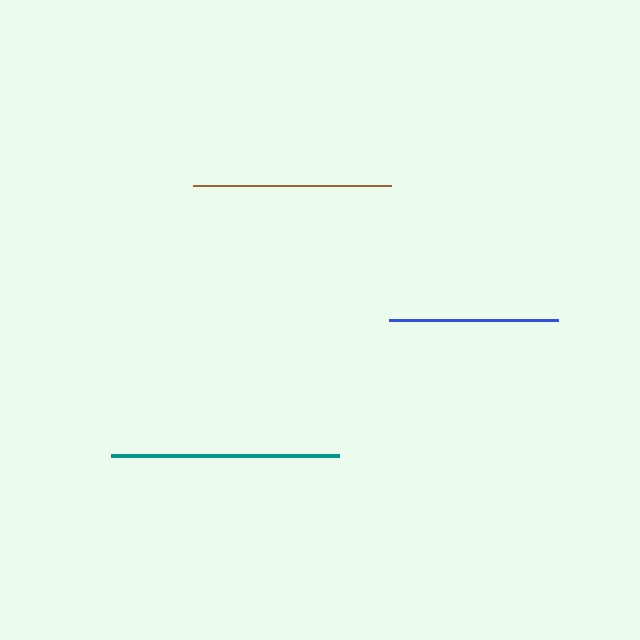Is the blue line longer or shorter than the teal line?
The teal line is longer than the blue line.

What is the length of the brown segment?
The brown segment is approximately 198 pixels long.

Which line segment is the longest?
The teal line is the longest at approximately 228 pixels.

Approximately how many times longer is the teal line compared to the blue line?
The teal line is approximately 1.4 times the length of the blue line.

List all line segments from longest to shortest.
From longest to shortest: teal, brown, blue.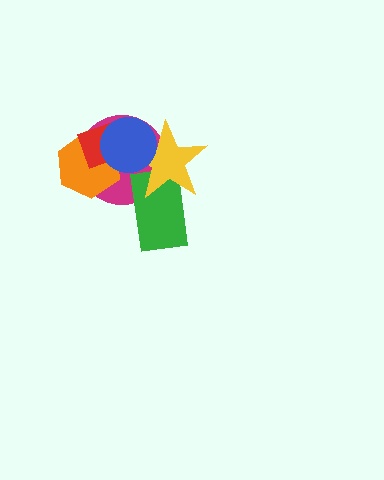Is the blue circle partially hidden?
No, no other shape covers it.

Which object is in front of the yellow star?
The blue circle is in front of the yellow star.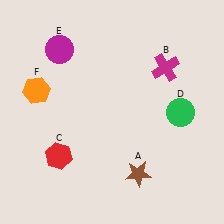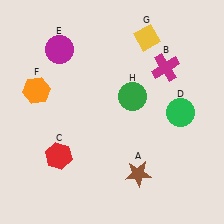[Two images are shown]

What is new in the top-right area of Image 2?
A green circle (H) was added in the top-right area of Image 2.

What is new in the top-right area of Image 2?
A yellow diamond (G) was added in the top-right area of Image 2.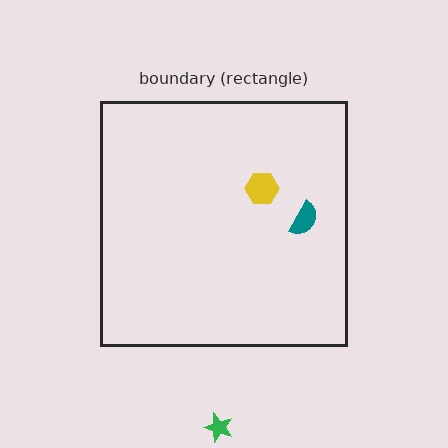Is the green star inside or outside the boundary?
Outside.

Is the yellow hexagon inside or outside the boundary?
Inside.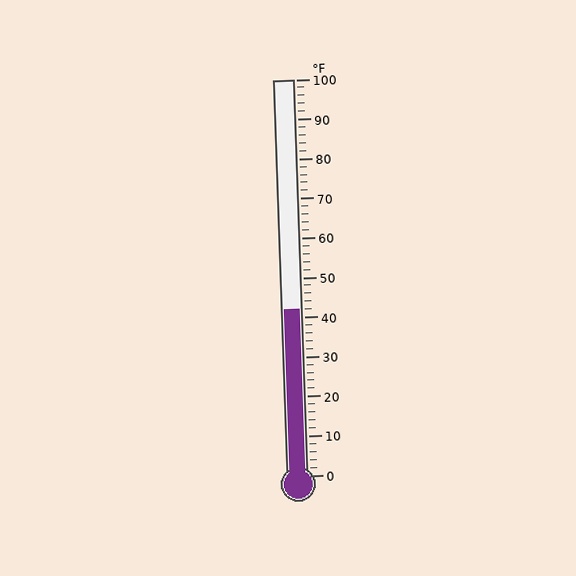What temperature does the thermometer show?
The thermometer shows approximately 42°F.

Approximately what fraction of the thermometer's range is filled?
The thermometer is filled to approximately 40% of its range.